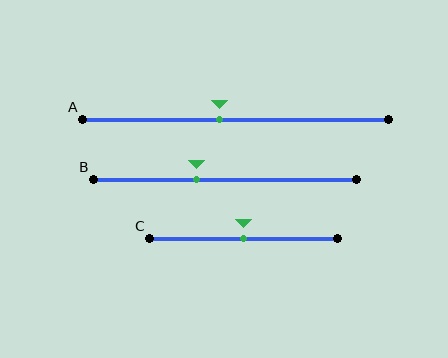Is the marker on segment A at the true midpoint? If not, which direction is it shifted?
No, the marker on segment A is shifted to the left by about 5% of the segment length.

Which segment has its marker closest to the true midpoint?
Segment C has its marker closest to the true midpoint.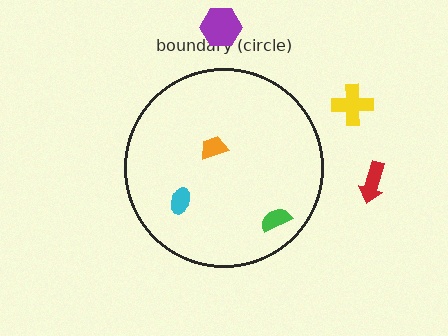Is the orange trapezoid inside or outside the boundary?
Inside.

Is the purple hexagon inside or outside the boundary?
Outside.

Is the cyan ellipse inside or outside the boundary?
Inside.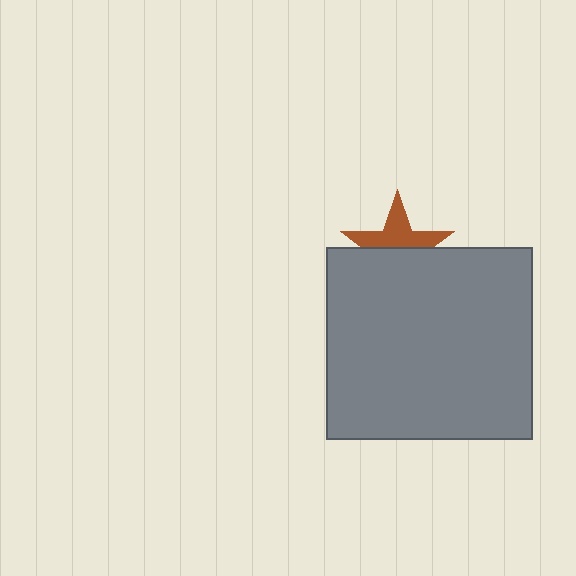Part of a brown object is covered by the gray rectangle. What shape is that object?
It is a star.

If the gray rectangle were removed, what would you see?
You would see the complete brown star.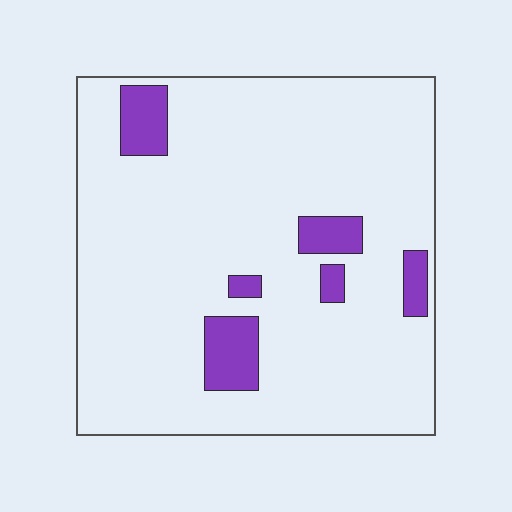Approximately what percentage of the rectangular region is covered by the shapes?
Approximately 10%.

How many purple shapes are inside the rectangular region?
6.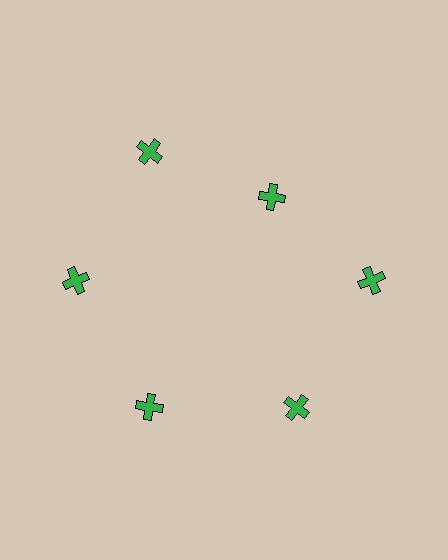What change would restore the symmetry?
The symmetry would be restored by moving it outward, back onto the ring so that all 6 crosses sit at equal angles and equal distance from the center.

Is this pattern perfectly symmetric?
No. The 6 green crosses are arranged in a ring, but one element near the 1 o'clock position is pulled inward toward the center, breaking the 6-fold rotational symmetry.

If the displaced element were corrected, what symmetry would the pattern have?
It would have 6-fold rotational symmetry — the pattern would map onto itself every 60 degrees.